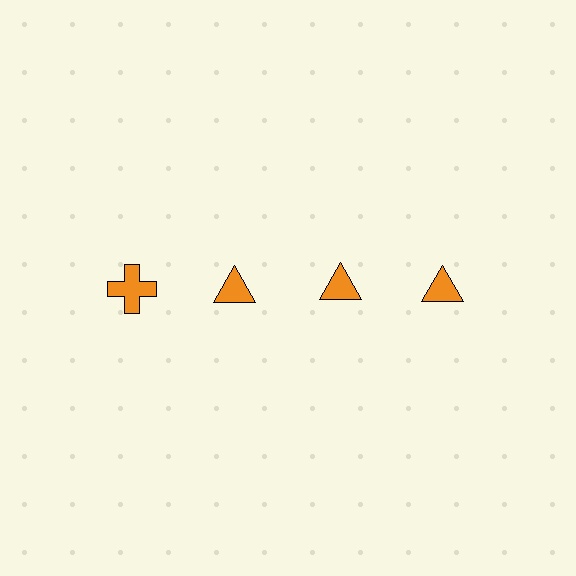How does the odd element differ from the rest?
It has a different shape: cross instead of triangle.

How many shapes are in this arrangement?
There are 4 shapes arranged in a grid pattern.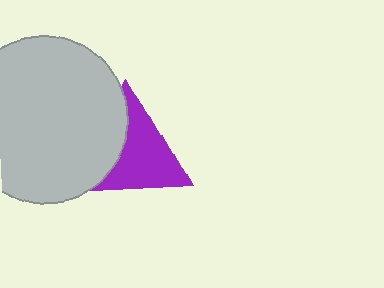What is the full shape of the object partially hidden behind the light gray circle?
The partially hidden object is a purple triangle.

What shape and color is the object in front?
The object in front is a light gray circle.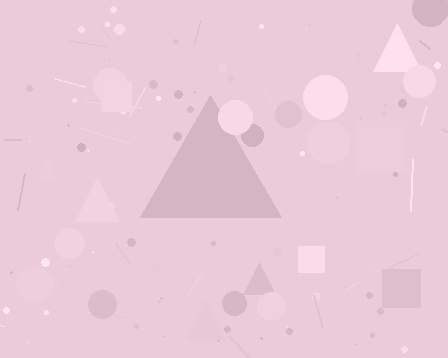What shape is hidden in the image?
A triangle is hidden in the image.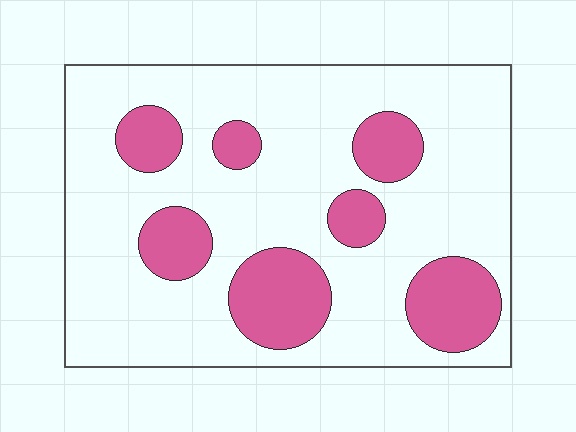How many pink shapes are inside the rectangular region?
7.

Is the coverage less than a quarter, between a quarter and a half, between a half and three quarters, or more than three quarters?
Less than a quarter.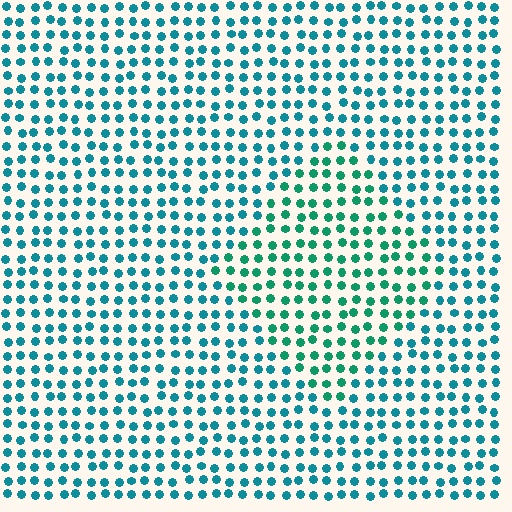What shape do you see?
I see a diamond.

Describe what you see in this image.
The image is filled with small teal elements in a uniform arrangement. A diamond-shaped region is visible where the elements are tinted to a slightly different hue, forming a subtle color boundary.